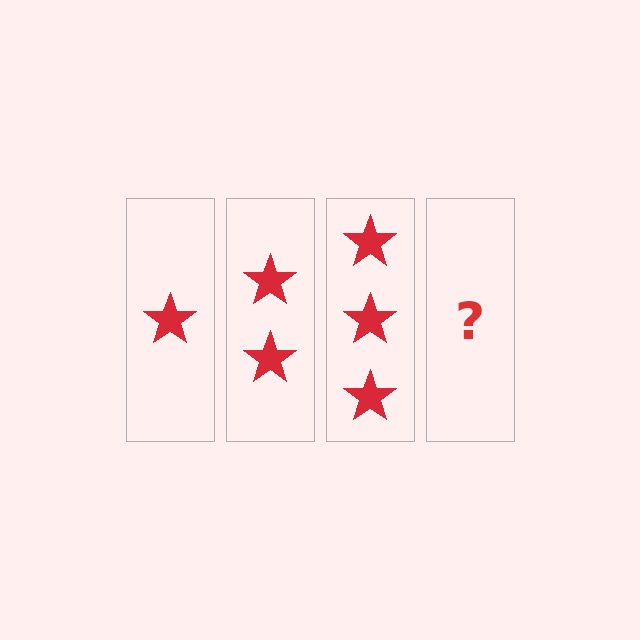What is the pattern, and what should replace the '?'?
The pattern is that each step adds one more star. The '?' should be 4 stars.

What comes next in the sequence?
The next element should be 4 stars.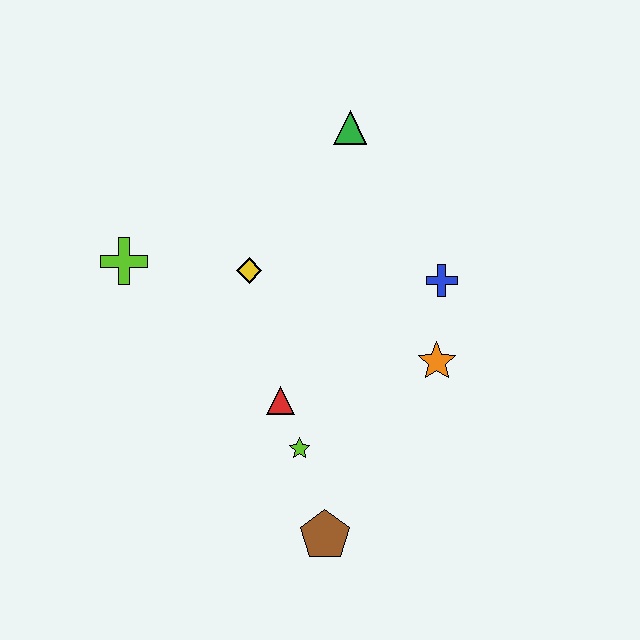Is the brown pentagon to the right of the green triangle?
No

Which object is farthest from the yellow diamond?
The brown pentagon is farthest from the yellow diamond.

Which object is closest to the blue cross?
The orange star is closest to the blue cross.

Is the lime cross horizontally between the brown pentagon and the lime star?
No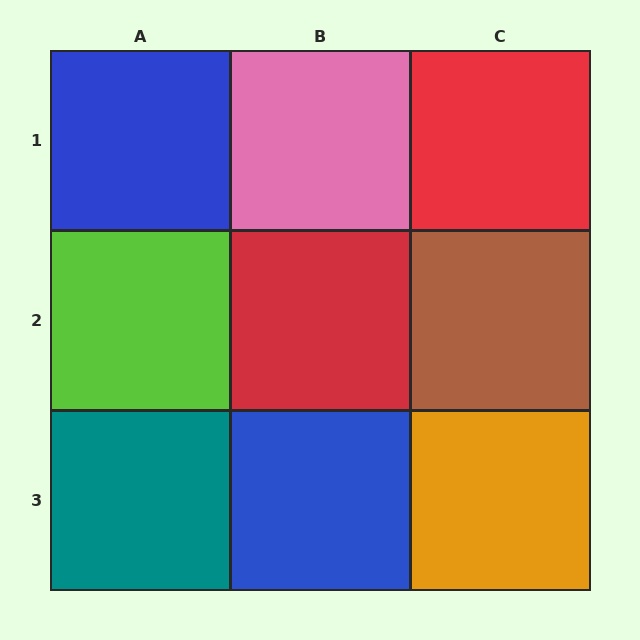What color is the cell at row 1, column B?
Pink.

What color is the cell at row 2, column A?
Lime.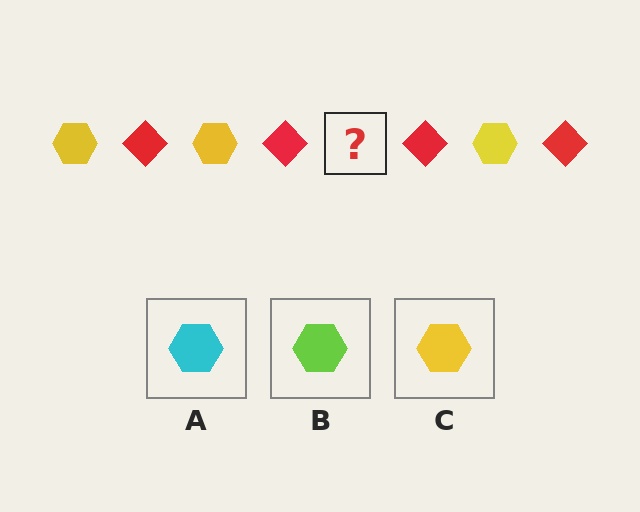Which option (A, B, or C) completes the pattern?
C.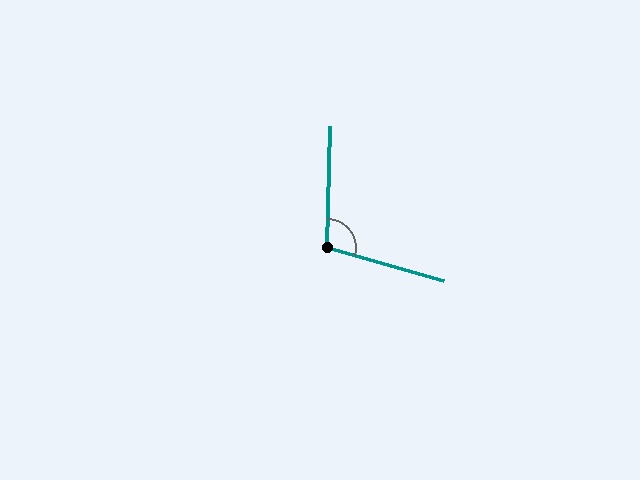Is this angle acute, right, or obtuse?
It is obtuse.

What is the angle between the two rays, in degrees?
Approximately 104 degrees.